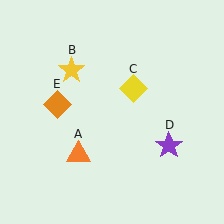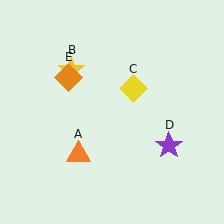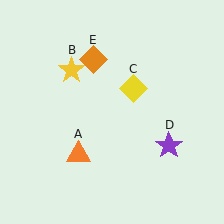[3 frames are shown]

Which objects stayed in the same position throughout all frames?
Orange triangle (object A) and yellow star (object B) and yellow diamond (object C) and purple star (object D) remained stationary.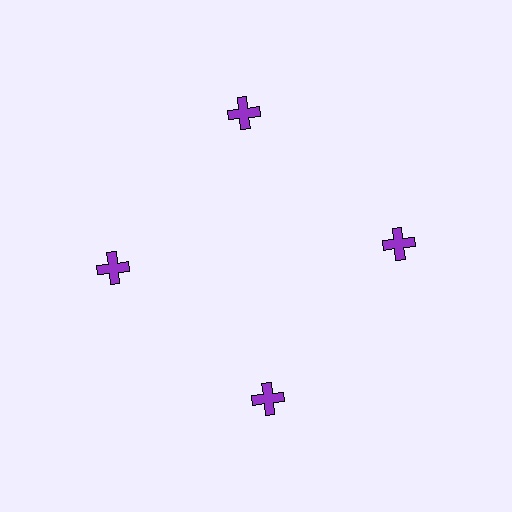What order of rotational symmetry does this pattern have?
This pattern has 4-fold rotational symmetry.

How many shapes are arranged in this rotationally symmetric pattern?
There are 4 shapes, arranged in 4 groups of 1.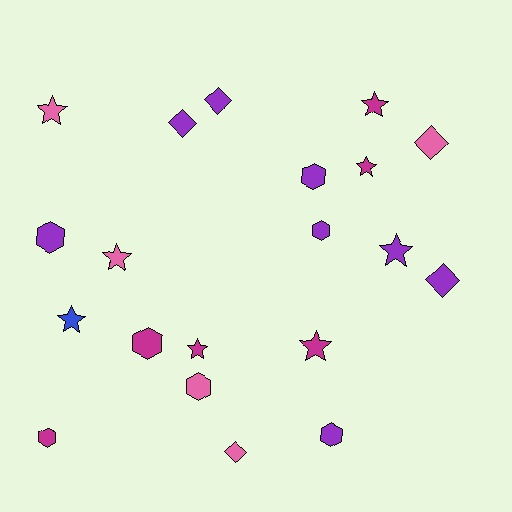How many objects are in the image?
There are 20 objects.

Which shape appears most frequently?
Star, with 8 objects.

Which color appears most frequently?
Purple, with 8 objects.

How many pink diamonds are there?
There are 2 pink diamonds.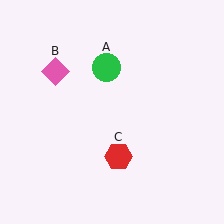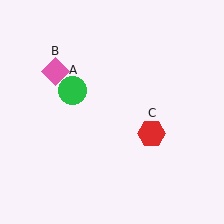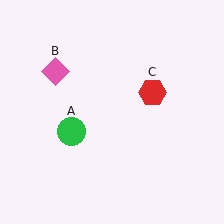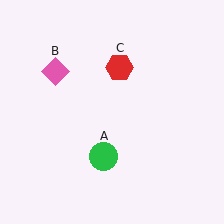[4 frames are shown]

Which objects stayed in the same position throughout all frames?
Pink diamond (object B) remained stationary.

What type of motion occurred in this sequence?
The green circle (object A), red hexagon (object C) rotated counterclockwise around the center of the scene.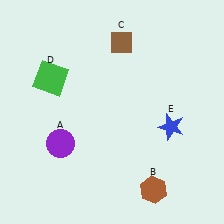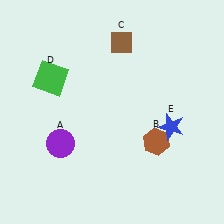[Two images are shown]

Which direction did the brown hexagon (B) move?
The brown hexagon (B) moved up.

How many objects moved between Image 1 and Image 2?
1 object moved between the two images.